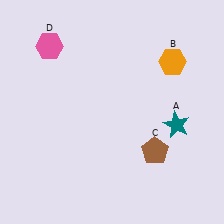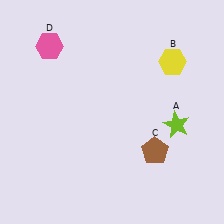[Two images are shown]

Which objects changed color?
A changed from teal to lime. B changed from orange to yellow.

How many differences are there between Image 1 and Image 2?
There are 2 differences between the two images.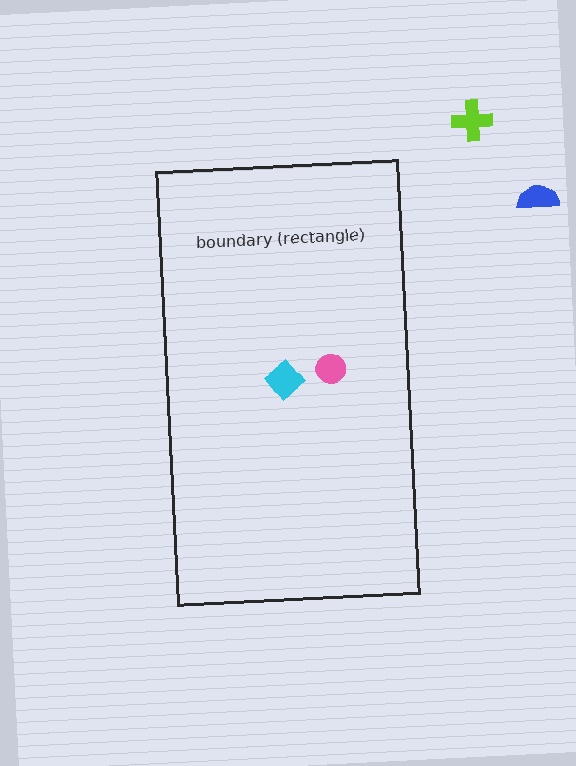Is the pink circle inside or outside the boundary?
Inside.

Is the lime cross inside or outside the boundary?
Outside.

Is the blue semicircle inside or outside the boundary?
Outside.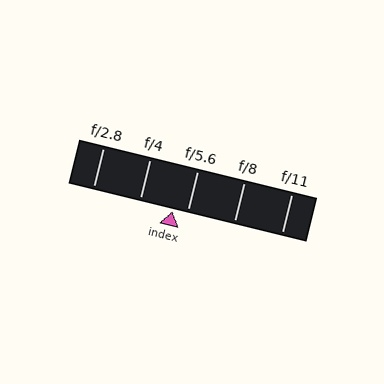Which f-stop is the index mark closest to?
The index mark is closest to f/5.6.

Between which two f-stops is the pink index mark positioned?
The index mark is between f/4 and f/5.6.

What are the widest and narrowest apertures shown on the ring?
The widest aperture shown is f/2.8 and the narrowest is f/11.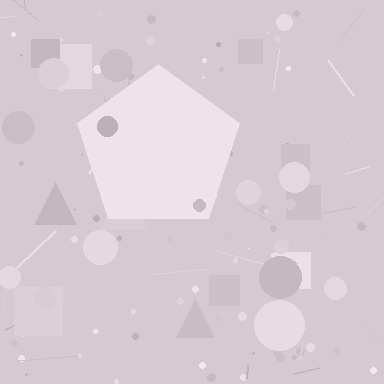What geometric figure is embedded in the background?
A pentagon is embedded in the background.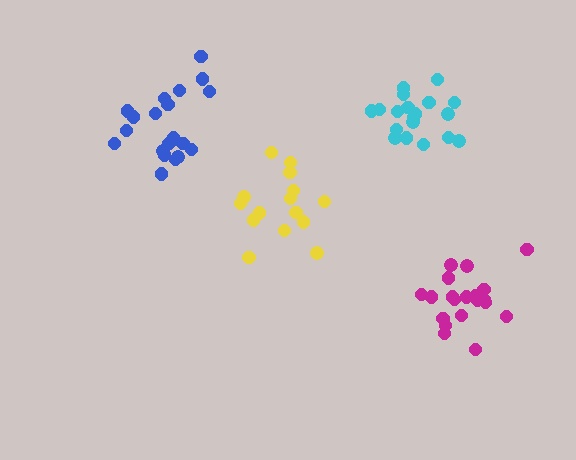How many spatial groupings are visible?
There are 4 spatial groupings.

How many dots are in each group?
Group 1: 20 dots, Group 2: 19 dots, Group 3: 15 dots, Group 4: 20 dots (74 total).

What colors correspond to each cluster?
The clusters are colored: magenta, cyan, yellow, blue.